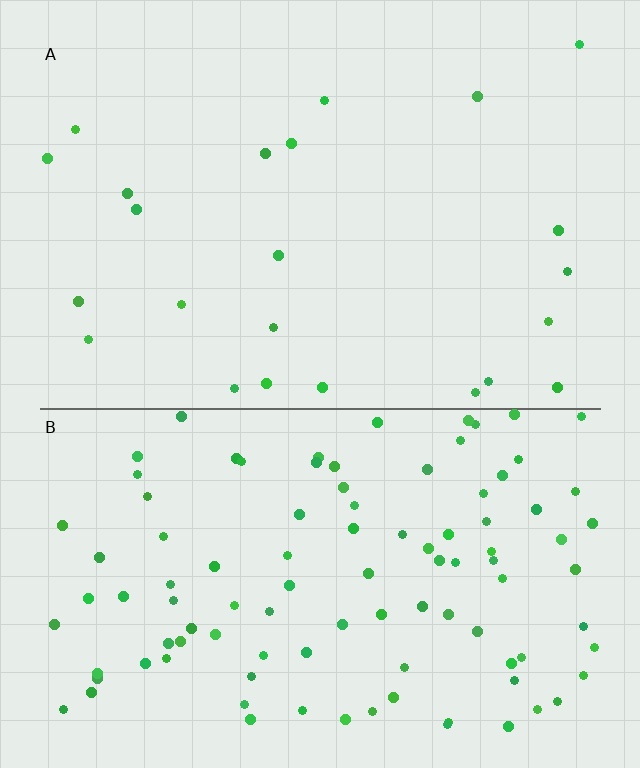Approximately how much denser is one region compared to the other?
Approximately 4.4× — region B over region A.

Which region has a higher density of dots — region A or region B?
B (the bottom).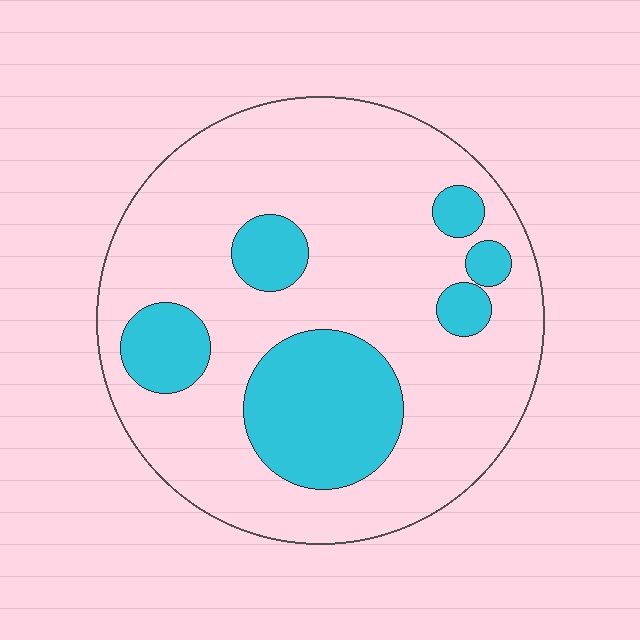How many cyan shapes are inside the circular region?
6.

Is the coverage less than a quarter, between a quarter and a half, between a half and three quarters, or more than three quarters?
Less than a quarter.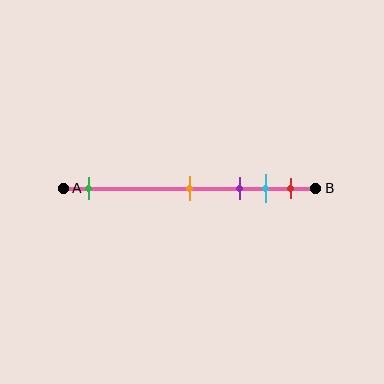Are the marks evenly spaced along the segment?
No, the marks are not evenly spaced.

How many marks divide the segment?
There are 5 marks dividing the segment.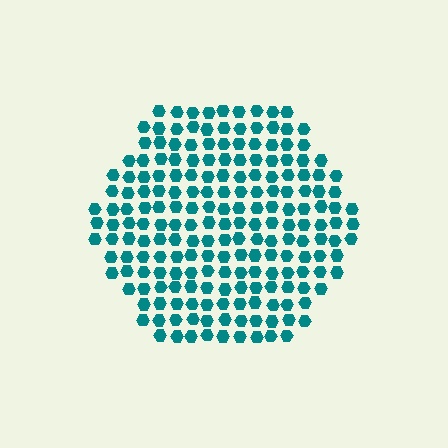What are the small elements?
The small elements are hexagons.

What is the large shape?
The large shape is a hexagon.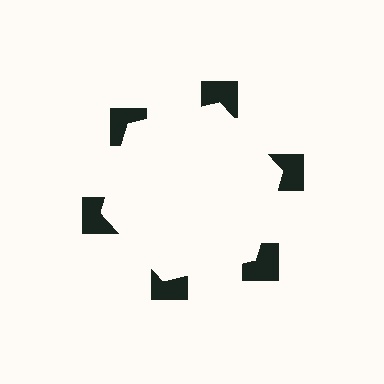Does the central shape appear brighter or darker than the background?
It typically appears slightly brighter than the background, even though no actual brightness change is drawn.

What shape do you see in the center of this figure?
An illusory hexagon — its edges are inferred from the aligned wedge cuts in the notched squares, not physically drawn.